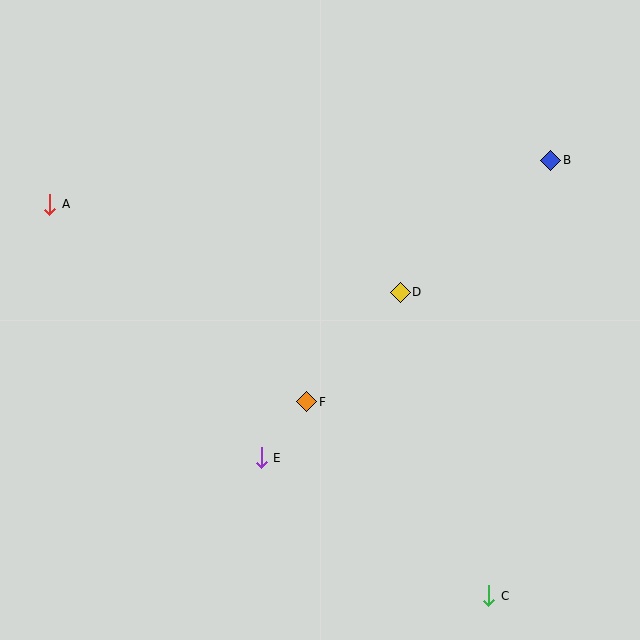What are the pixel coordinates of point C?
Point C is at (489, 596).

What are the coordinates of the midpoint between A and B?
The midpoint between A and B is at (300, 182).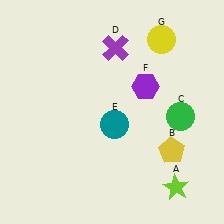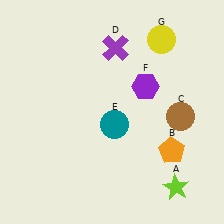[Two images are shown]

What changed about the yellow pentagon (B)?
In Image 1, B is yellow. In Image 2, it changed to orange.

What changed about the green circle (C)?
In Image 1, C is green. In Image 2, it changed to brown.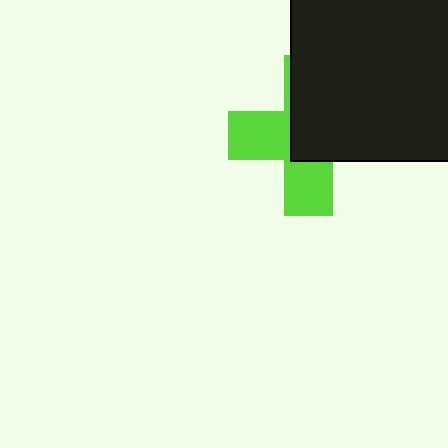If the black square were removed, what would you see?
You would see the complete lime cross.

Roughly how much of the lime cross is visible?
About half of it is visible (roughly 45%).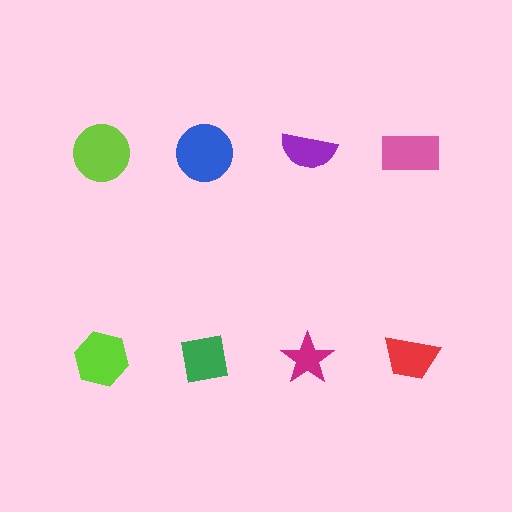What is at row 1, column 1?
A lime circle.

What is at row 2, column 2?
A green square.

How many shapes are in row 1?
4 shapes.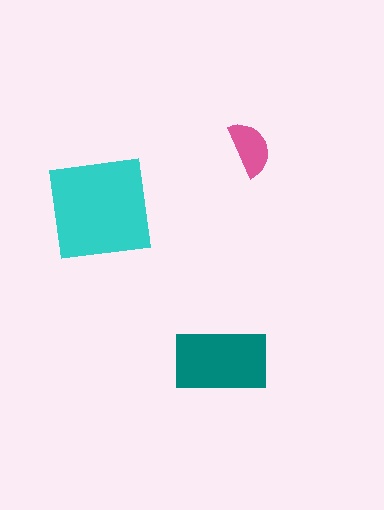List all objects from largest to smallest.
The cyan square, the teal rectangle, the pink semicircle.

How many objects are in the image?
There are 3 objects in the image.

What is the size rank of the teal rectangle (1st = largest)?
2nd.